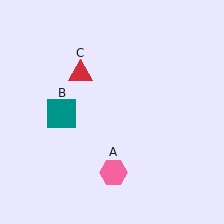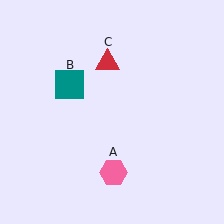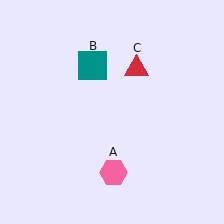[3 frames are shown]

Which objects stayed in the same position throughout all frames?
Pink hexagon (object A) remained stationary.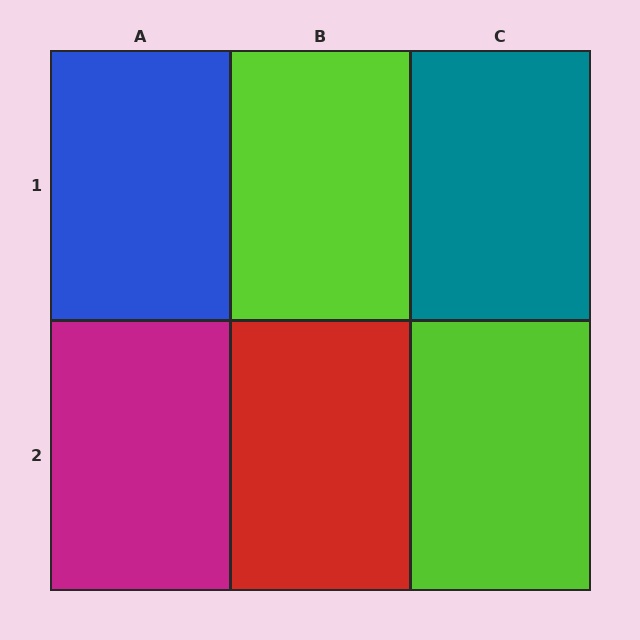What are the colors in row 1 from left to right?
Blue, lime, teal.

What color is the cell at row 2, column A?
Magenta.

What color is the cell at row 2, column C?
Lime.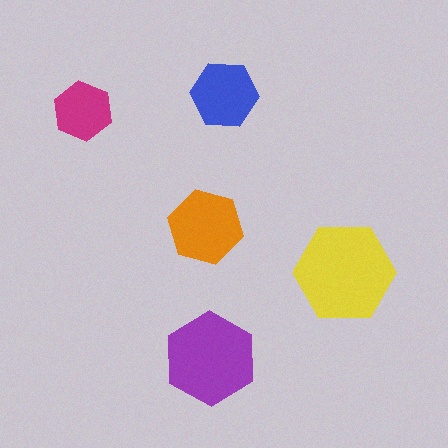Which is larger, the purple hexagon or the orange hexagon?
The purple one.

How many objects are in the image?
There are 5 objects in the image.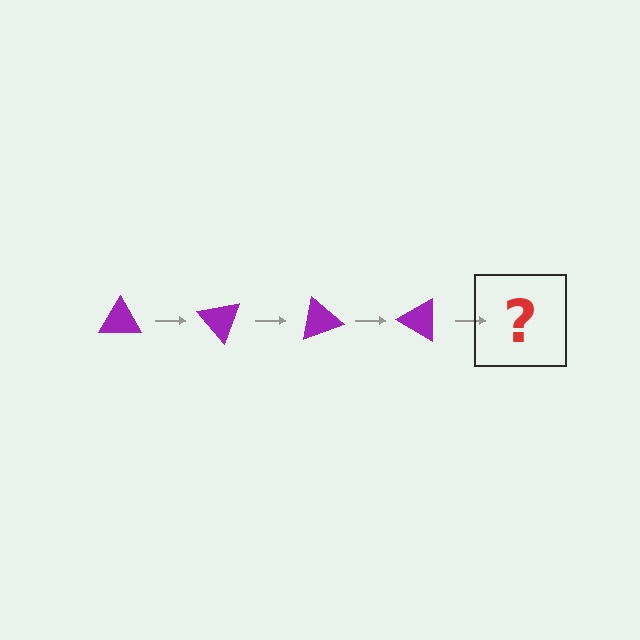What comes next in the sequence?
The next element should be a purple triangle rotated 200 degrees.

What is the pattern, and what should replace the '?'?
The pattern is that the triangle rotates 50 degrees each step. The '?' should be a purple triangle rotated 200 degrees.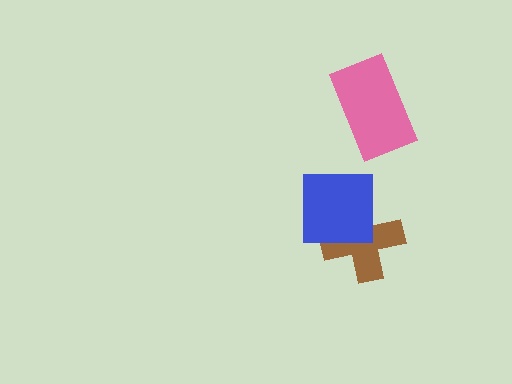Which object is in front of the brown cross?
The blue square is in front of the brown cross.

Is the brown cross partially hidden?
Yes, it is partially covered by another shape.